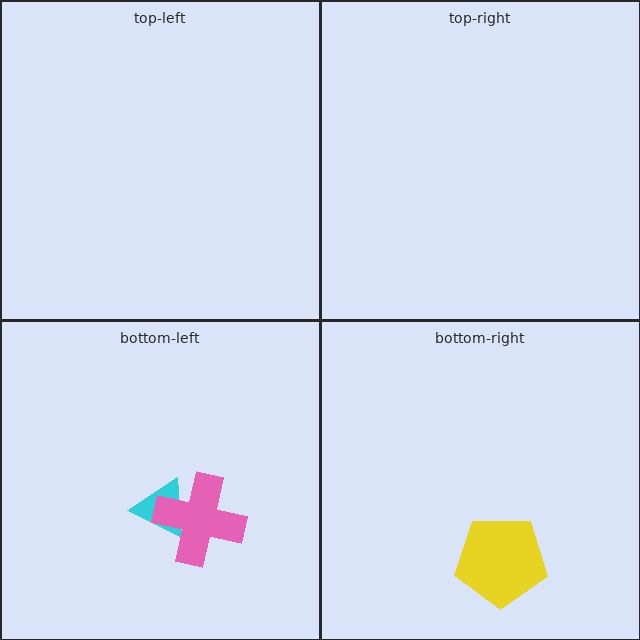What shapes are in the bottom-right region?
The yellow pentagon.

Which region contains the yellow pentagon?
The bottom-right region.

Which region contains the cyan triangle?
The bottom-left region.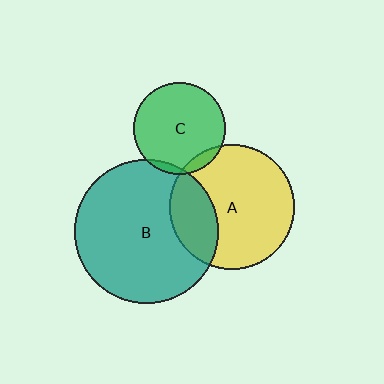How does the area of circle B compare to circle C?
Approximately 2.5 times.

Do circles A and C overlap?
Yes.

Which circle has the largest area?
Circle B (teal).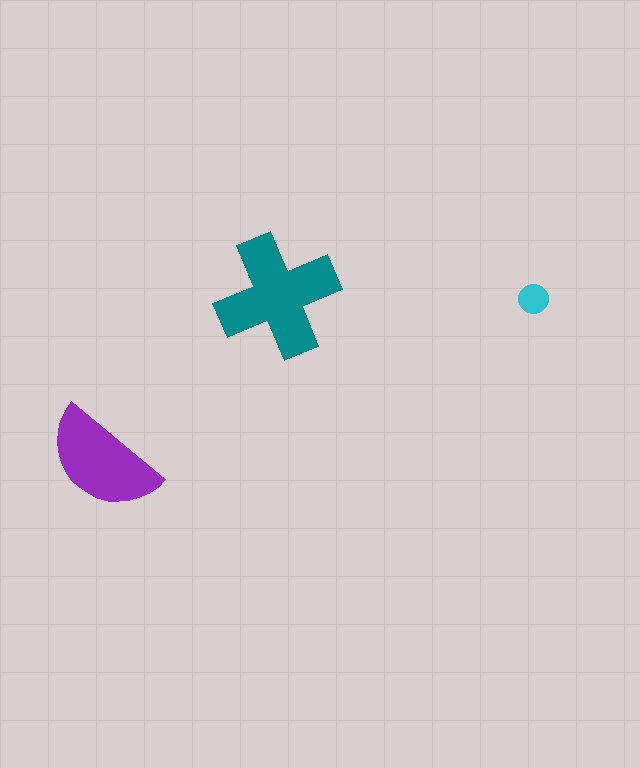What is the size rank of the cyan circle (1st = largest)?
3rd.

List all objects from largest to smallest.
The teal cross, the purple semicircle, the cyan circle.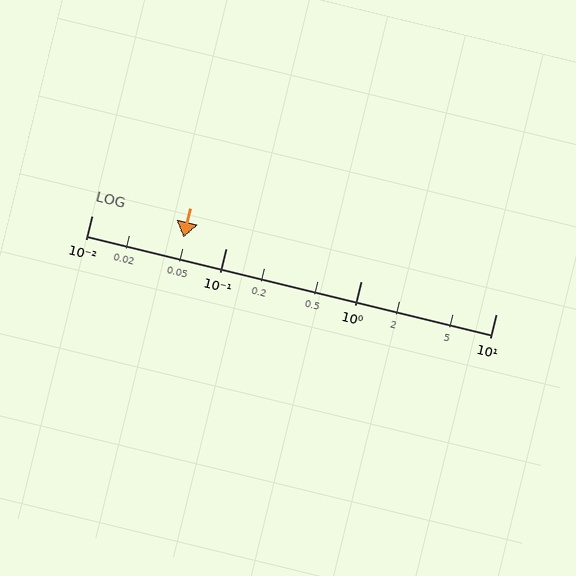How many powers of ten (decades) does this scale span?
The scale spans 3 decades, from 0.01 to 10.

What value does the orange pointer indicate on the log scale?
The pointer indicates approximately 0.048.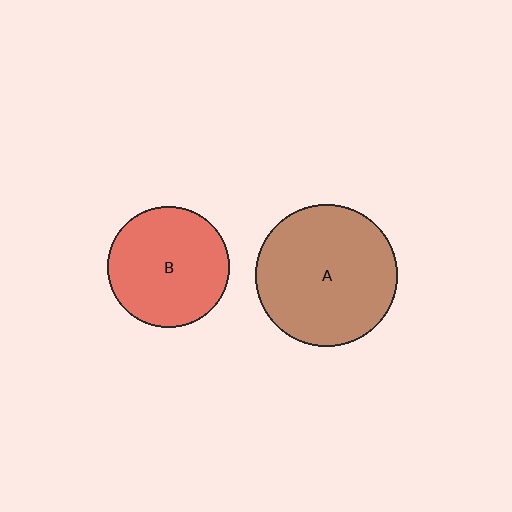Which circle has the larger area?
Circle A (brown).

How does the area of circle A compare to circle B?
Approximately 1.4 times.